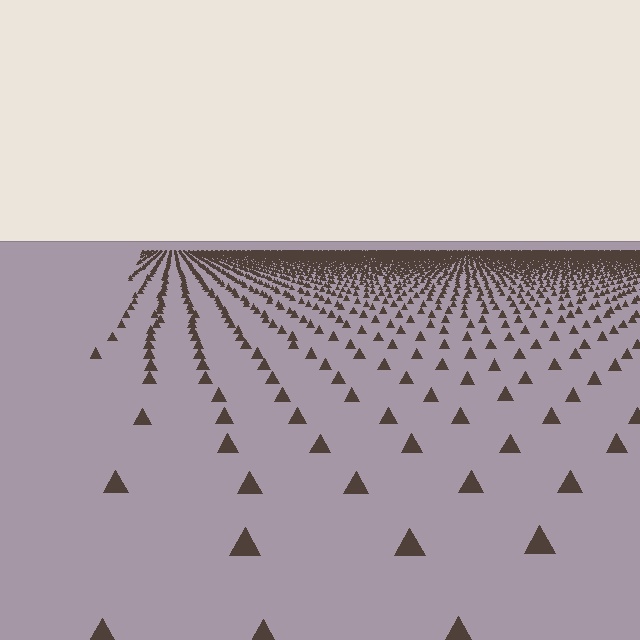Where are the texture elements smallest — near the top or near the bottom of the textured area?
Near the top.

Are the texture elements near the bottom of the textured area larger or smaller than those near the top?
Larger. Near the bottom, elements are closer to the viewer and appear at a bigger on-screen size.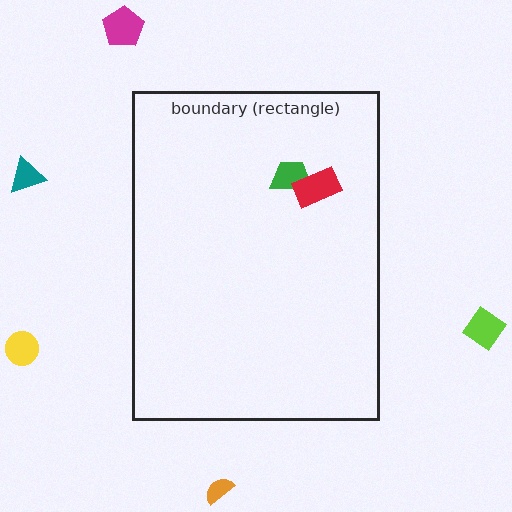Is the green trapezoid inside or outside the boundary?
Inside.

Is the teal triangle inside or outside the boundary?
Outside.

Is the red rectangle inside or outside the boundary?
Inside.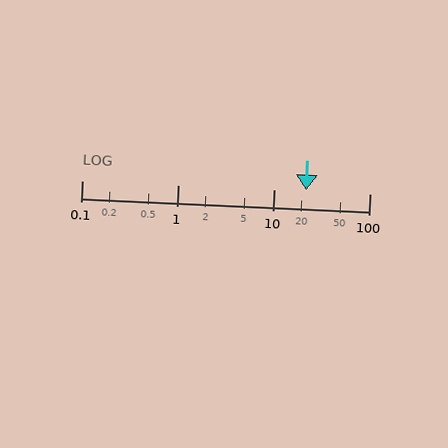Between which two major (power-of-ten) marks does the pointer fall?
The pointer is between 10 and 100.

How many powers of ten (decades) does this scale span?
The scale spans 3 decades, from 0.1 to 100.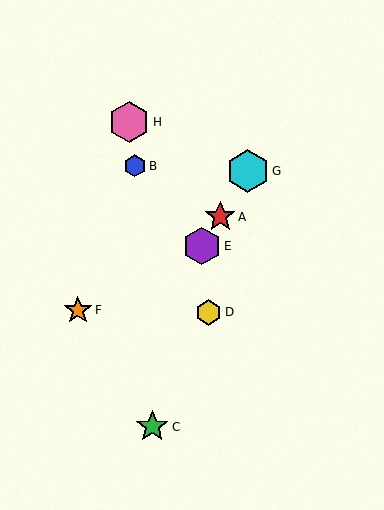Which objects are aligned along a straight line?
Objects A, E, G are aligned along a straight line.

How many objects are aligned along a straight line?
3 objects (A, E, G) are aligned along a straight line.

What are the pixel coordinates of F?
Object F is at (78, 310).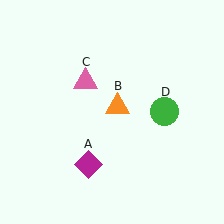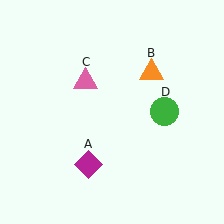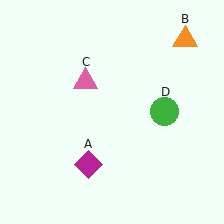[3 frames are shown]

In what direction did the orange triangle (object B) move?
The orange triangle (object B) moved up and to the right.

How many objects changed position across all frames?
1 object changed position: orange triangle (object B).